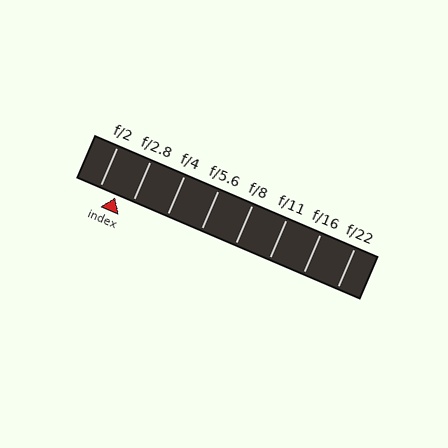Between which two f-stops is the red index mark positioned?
The index mark is between f/2 and f/2.8.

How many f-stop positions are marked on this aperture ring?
There are 8 f-stop positions marked.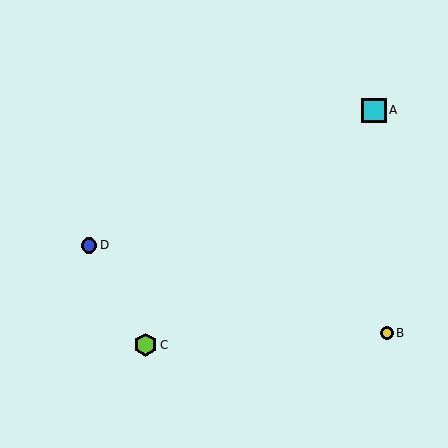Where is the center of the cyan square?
The center of the cyan square is at (374, 110).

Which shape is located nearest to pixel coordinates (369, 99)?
The cyan square (labeled A) at (374, 110) is nearest to that location.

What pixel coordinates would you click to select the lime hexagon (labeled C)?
Click at (145, 345) to select the lime hexagon C.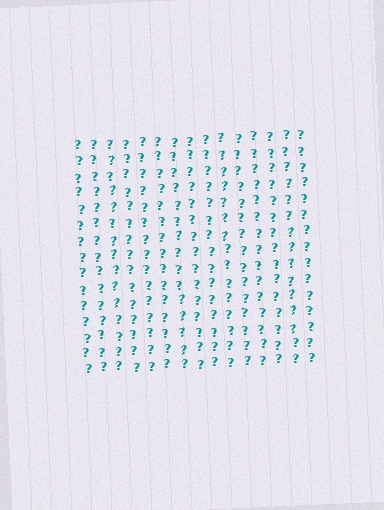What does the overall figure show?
The overall figure shows a square.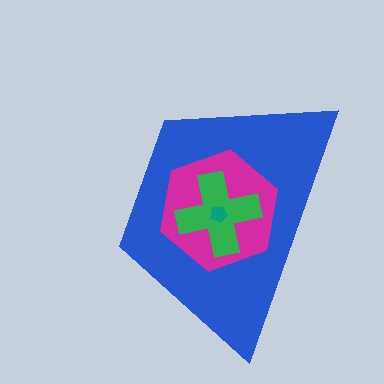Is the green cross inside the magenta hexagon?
Yes.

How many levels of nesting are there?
4.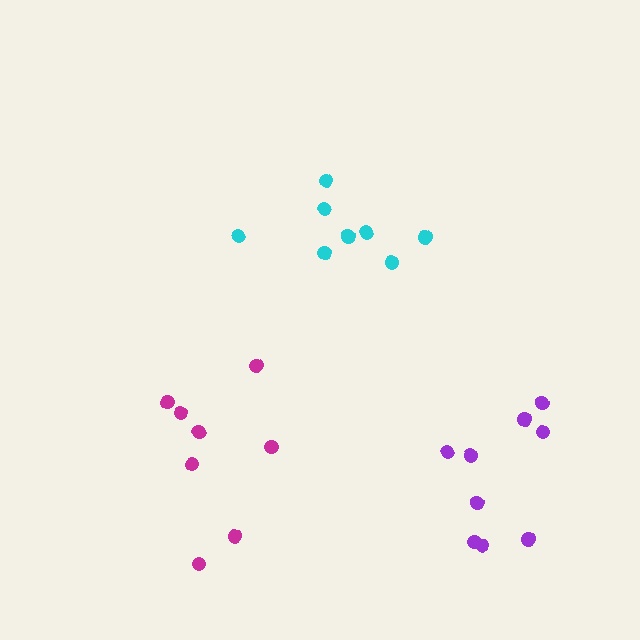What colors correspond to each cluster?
The clusters are colored: cyan, magenta, purple.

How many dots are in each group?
Group 1: 8 dots, Group 2: 8 dots, Group 3: 9 dots (25 total).